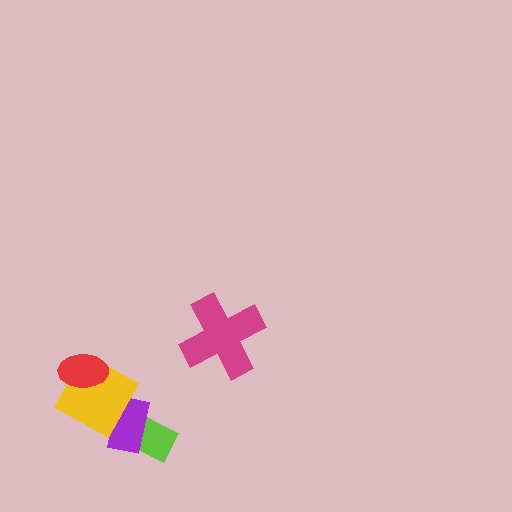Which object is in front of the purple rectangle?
The yellow diamond is in front of the purple rectangle.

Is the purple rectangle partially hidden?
Yes, it is partially covered by another shape.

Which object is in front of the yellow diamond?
The red ellipse is in front of the yellow diamond.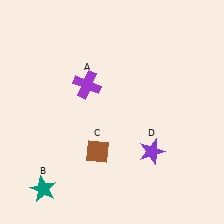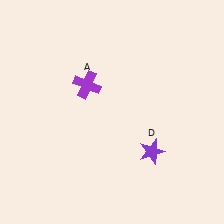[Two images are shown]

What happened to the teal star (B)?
The teal star (B) was removed in Image 2. It was in the bottom-left area of Image 1.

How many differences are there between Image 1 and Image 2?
There are 2 differences between the two images.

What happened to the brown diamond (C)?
The brown diamond (C) was removed in Image 2. It was in the bottom-left area of Image 1.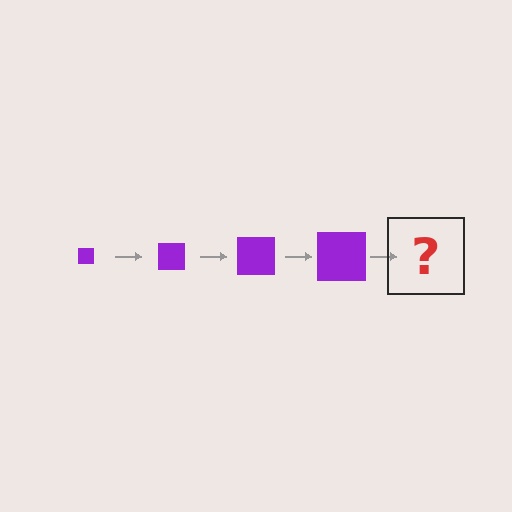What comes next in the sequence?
The next element should be a purple square, larger than the previous one.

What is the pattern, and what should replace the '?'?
The pattern is that the square gets progressively larger each step. The '?' should be a purple square, larger than the previous one.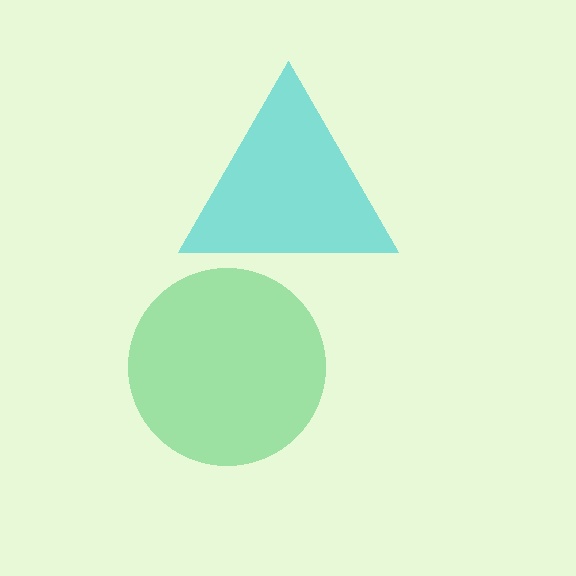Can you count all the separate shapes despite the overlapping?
Yes, there are 2 separate shapes.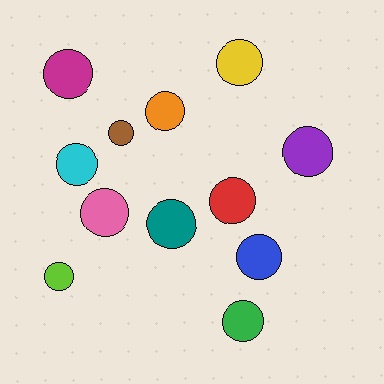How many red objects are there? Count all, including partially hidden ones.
There is 1 red object.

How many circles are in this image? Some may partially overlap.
There are 12 circles.